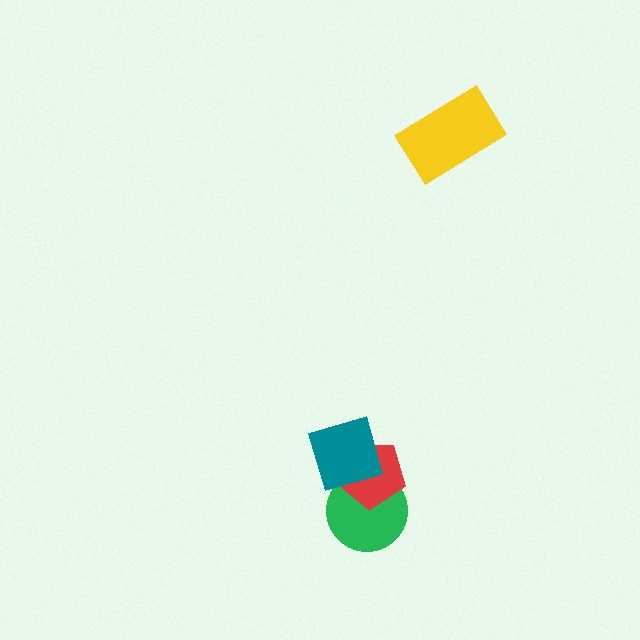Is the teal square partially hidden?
No, no other shape covers it.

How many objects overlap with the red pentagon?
2 objects overlap with the red pentagon.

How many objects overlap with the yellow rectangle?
0 objects overlap with the yellow rectangle.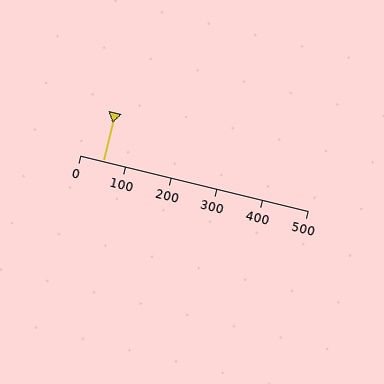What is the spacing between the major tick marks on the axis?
The major ticks are spaced 100 apart.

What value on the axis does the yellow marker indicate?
The marker indicates approximately 50.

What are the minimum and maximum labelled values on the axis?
The axis runs from 0 to 500.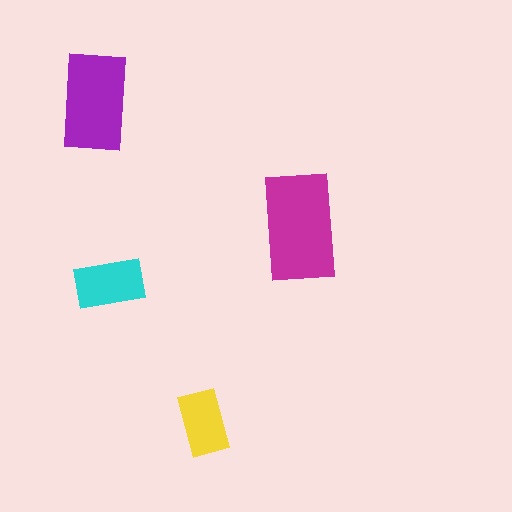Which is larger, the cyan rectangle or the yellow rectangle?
The cyan one.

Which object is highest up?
The purple rectangle is topmost.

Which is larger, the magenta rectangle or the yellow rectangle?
The magenta one.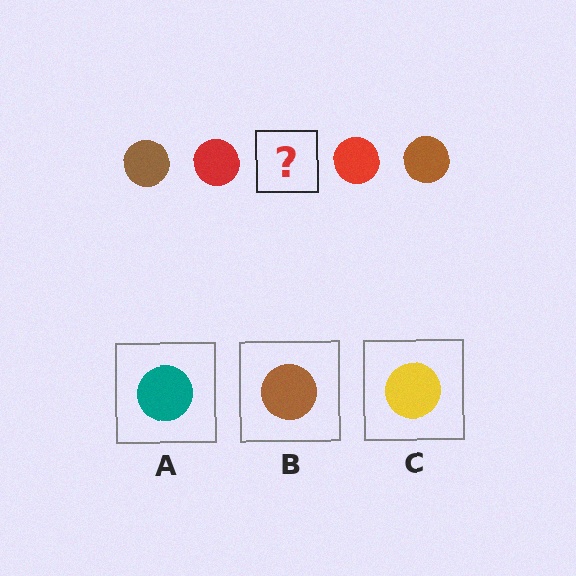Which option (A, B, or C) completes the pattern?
B.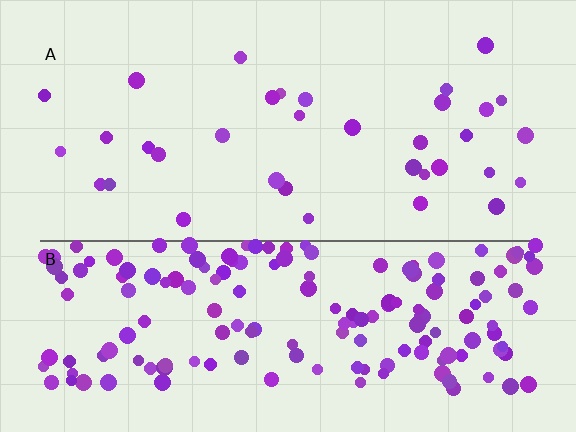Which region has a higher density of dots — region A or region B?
B (the bottom).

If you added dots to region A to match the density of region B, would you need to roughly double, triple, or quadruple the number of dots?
Approximately quadruple.